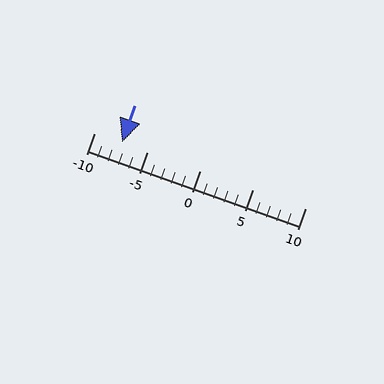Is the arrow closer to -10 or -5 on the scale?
The arrow is closer to -5.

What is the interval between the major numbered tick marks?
The major tick marks are spaced 5 units apart.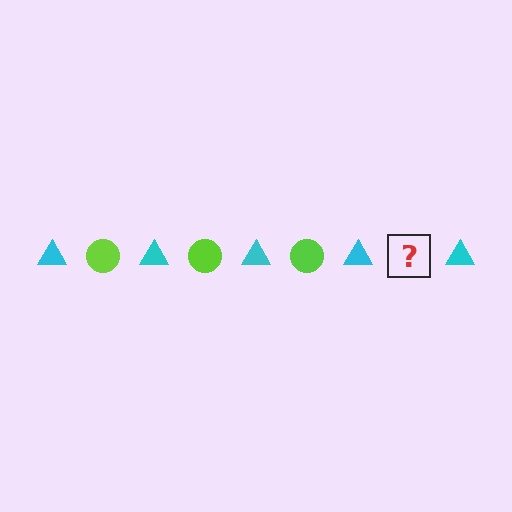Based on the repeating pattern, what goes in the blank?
The blank should be a lime circle.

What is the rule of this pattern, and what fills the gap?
The rule is that the pattern alternates between cyan triangle and lime circle. The gap should be filled with a lime circle.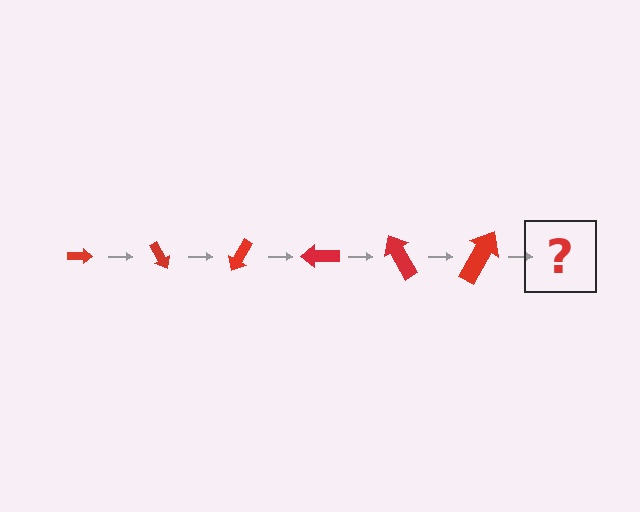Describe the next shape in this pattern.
It should be an arrow, larger than the previous one and rotated 360 degrees from the start.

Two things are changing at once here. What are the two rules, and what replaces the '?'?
The two rules are that the arrow grows larger each step and it rotates 60 degrees each step. The '?' should be an arrow, larger than the previous one and rotated 360 degrees from the start.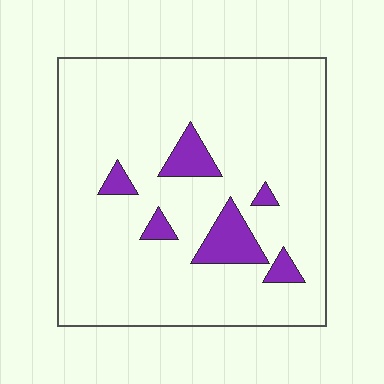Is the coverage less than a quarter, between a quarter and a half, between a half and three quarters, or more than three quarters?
Less than a quarter.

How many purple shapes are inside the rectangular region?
6.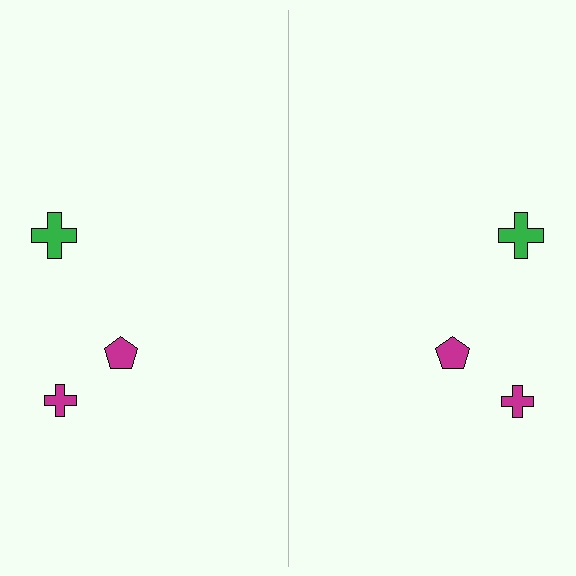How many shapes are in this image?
There are 6 shapes in this image.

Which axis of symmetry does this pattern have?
The pattern has a vertical axis of symmetry running through the center of the image.